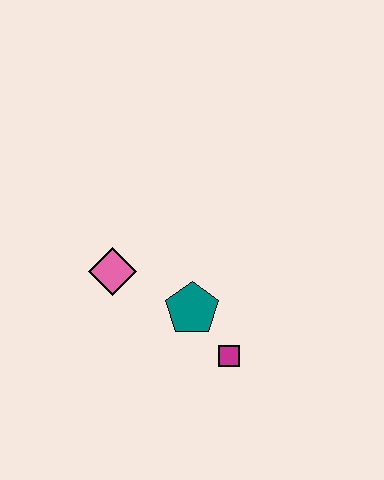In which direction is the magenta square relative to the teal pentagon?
The magenta square is below the teal pentagon.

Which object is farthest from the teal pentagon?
The pink diamond is farthest from the teal pentagon.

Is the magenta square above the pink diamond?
No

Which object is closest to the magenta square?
The teal pentagon is closest to the magenta square.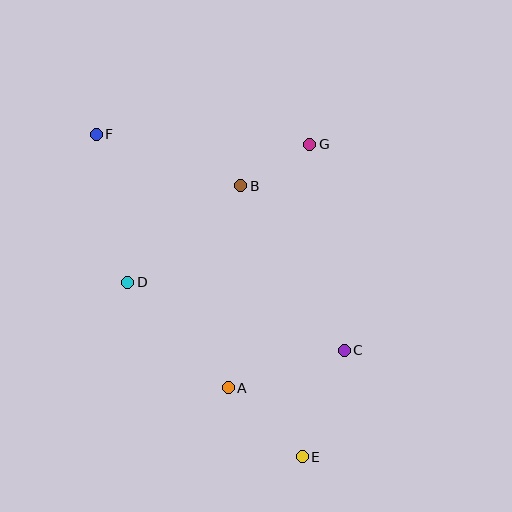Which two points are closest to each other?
Points B and G are closest to each other.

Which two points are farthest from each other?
Points E and F are farthest from each other.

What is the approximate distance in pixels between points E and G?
The distance between E and G is approximately 313 pixels.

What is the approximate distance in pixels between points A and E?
The distance between A and E is approximately 101 pixels.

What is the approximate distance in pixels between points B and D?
The distance between B and D is approximately 148 pixels.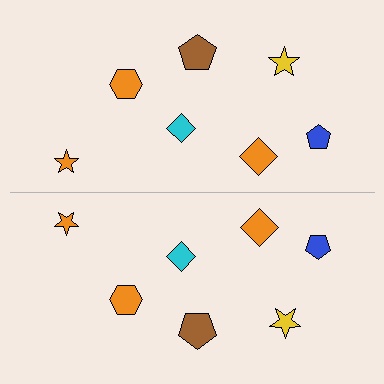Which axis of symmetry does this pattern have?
The pattern has a horizontal axis of symmetry running through the center of the image.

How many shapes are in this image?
There are 14 shapes in this image.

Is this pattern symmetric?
Yes, this pattern has bilateral (reflection) symmetry.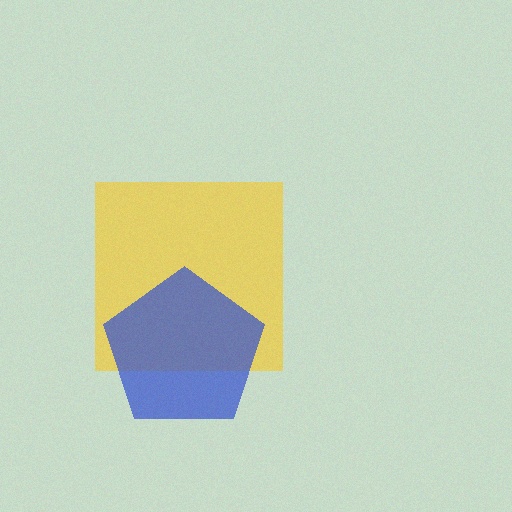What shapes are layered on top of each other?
The layered shapes are: a yellow square, a blue pentagon.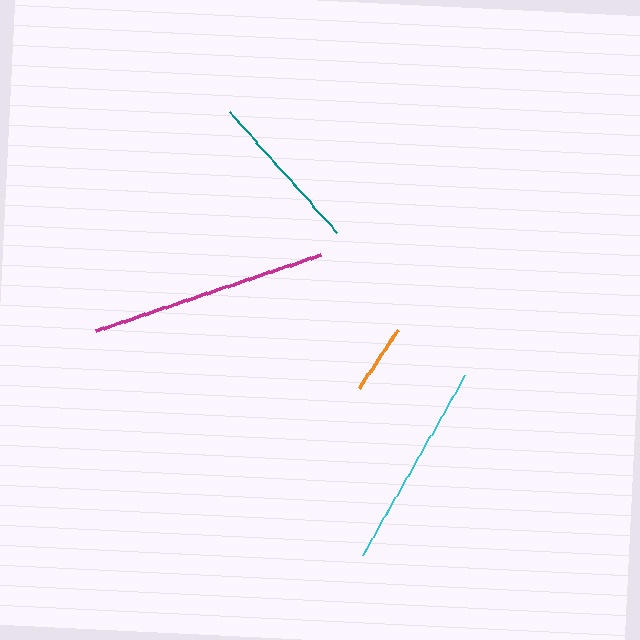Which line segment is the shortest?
The orange line is the shortest at approximately 70 pixels.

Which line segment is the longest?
The magenta line is the longest at approximately 238 pixels.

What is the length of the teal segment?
The teal segment is approximately 161 pixels long.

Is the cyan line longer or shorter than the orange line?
The cyan line is longer than the orange line.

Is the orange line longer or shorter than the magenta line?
The magenta line is longer than the orange line.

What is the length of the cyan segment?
The cyan segment is approximately 208 pixels long.